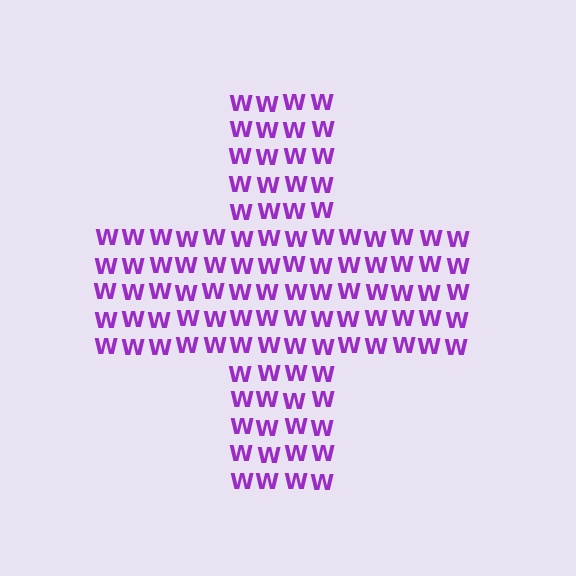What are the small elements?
The small elements are letter W's.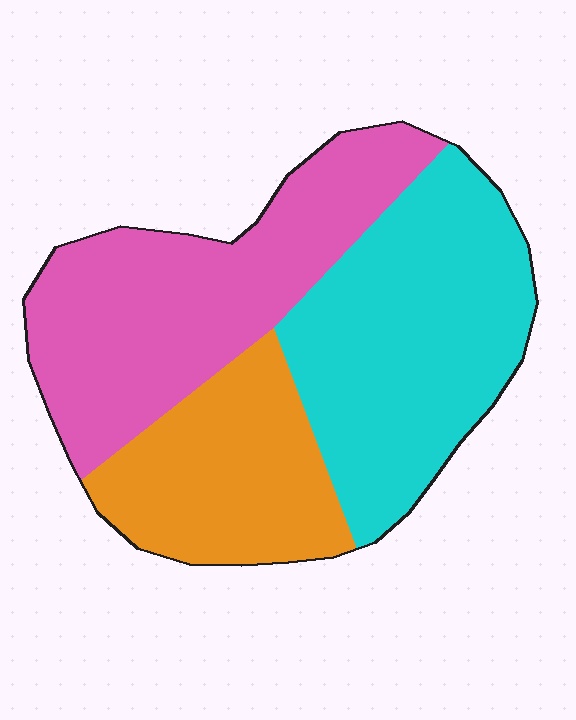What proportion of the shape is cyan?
Cyan takes up about three eighths (3/8) of the shape.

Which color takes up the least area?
Orange, at roughly 25%.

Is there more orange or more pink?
Pink.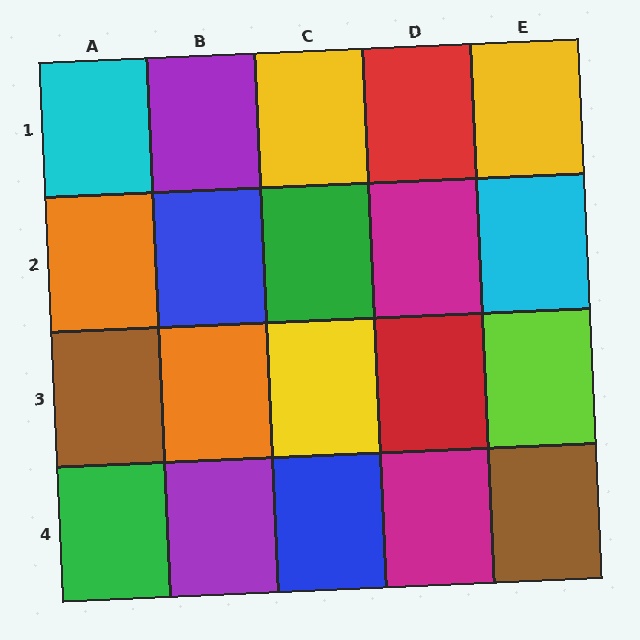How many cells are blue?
2 cells are blue.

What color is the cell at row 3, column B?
Orange.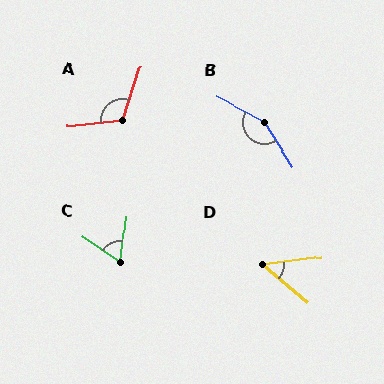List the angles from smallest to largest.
D (47°), C (63°), A (115°), B (150°).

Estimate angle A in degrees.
Approximately 115 degrees.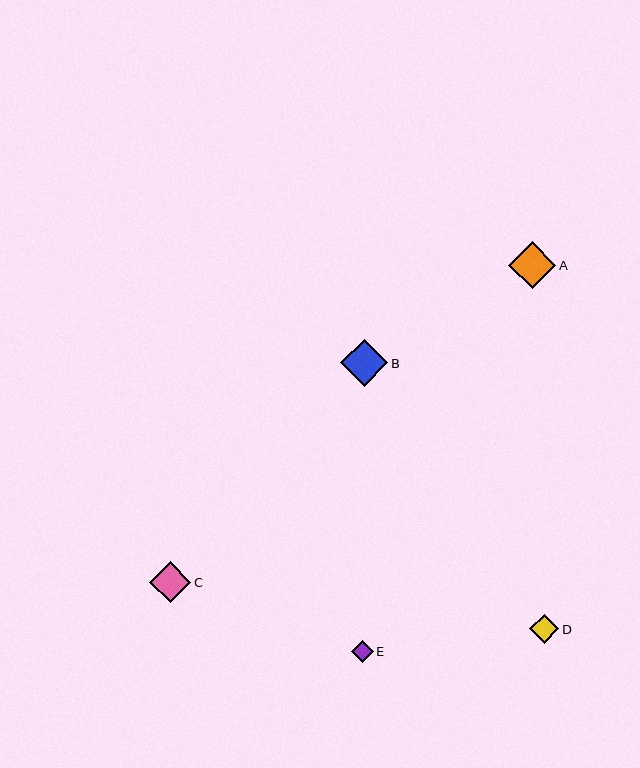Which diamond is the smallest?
Diamond E is the smallest with a size of approximately 22 pixels.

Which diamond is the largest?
Diamond B is the largest with a size of approximately 48 pixels.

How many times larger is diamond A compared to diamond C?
Diamond A is approximately 1.2 times the size of diamond C.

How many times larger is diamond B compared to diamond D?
Diamond B is approximately 1.6 times the size of diamond D.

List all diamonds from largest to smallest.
From largest to smallest: B, A, C, D, E.